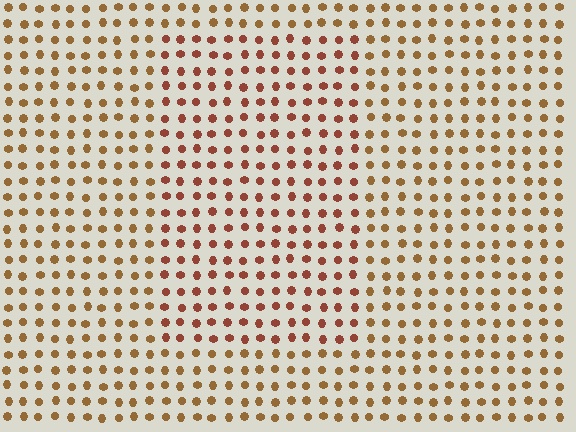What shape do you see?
I see a rectangle.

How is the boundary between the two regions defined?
The boundary is defined purely by a slight shift in hue (about 25 degrees). Spacing, size, and orientation are identical on both sides.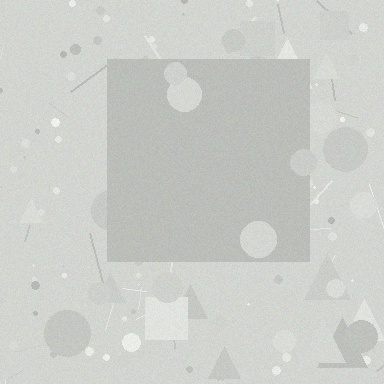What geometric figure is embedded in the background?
A square is embedded in the background.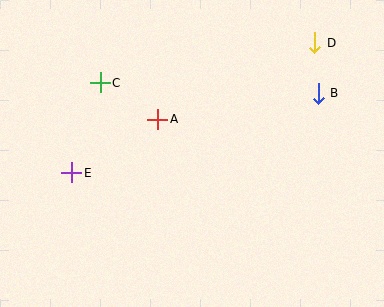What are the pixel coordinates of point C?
Point C is at (100, 83).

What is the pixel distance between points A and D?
The distance between A and D is 175 pixels.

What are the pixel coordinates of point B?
Point B is at (318, 93).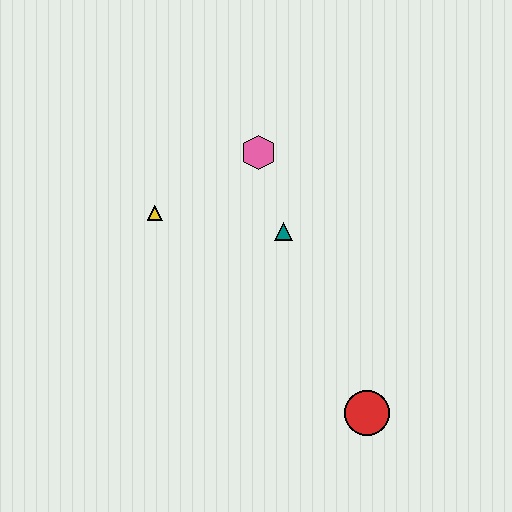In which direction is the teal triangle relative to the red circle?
The teal triangle is above the red circle.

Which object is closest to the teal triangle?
The pink hexagon is closest to the teal triangle.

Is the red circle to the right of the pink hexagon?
Yes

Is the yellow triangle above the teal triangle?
Yes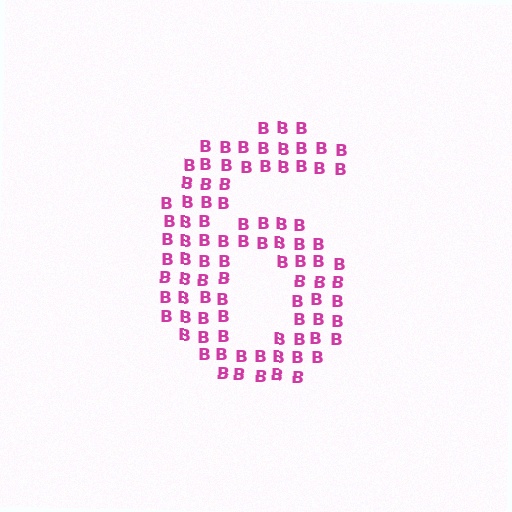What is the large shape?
The large shape is the digit 6.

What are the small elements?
The small elements are letter B's.